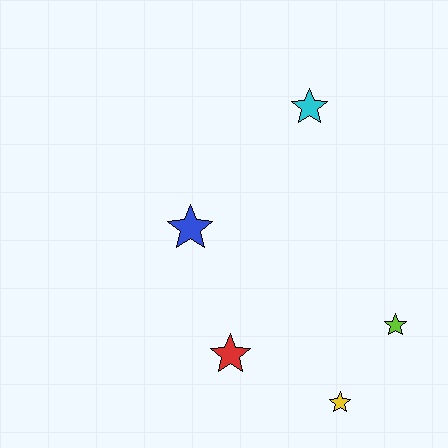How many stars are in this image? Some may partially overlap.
There are 5 stars.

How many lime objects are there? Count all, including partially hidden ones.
There is 1 lime object.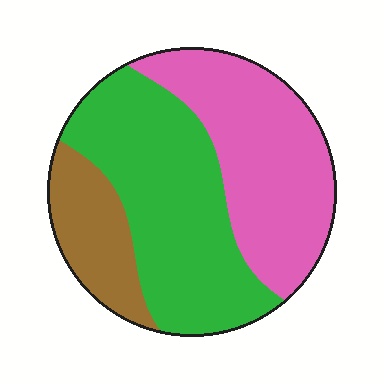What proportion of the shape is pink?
Pink takes up about three eighths (3/8) of the shape.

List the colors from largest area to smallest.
From largest to smallest: green, pink, brown.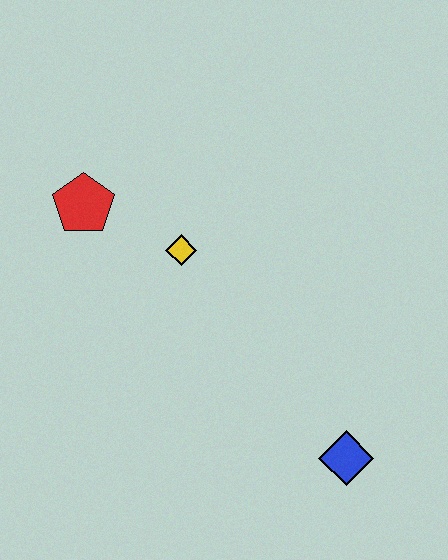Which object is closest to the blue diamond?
The yellow diamond is closest to the blue diamond.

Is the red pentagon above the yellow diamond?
Yes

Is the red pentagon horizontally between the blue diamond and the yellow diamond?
No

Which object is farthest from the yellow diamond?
The blue diamond is farthest from the yellow diamond.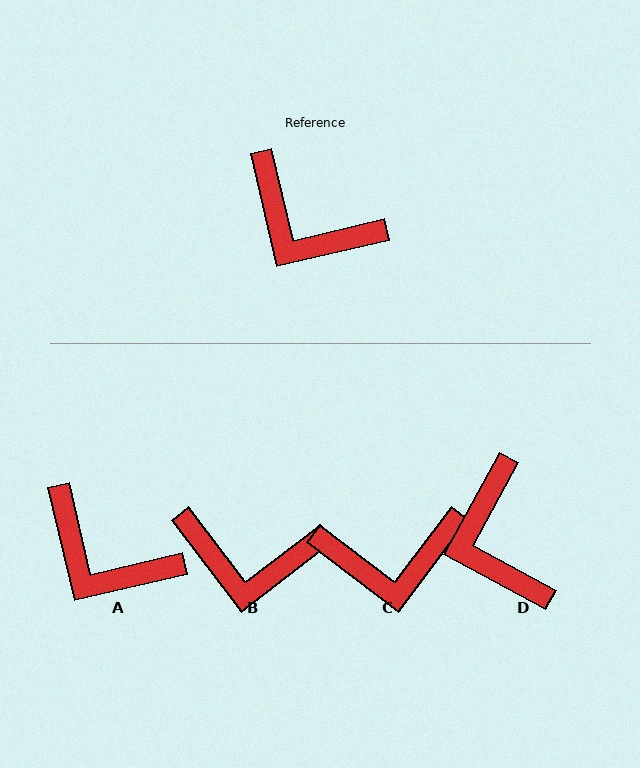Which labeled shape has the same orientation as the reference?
A.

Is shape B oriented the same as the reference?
No, it is off by about 24 degrees.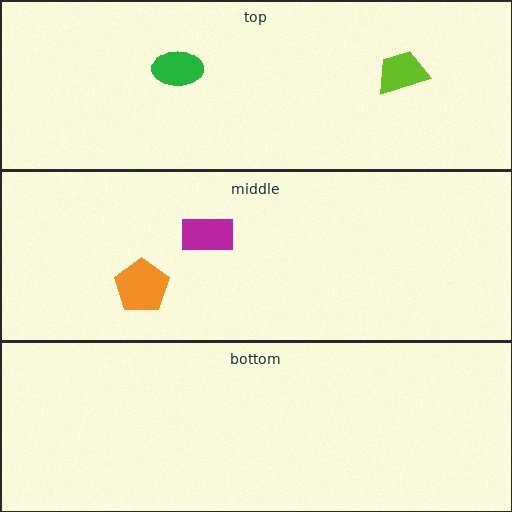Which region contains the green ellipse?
The top region.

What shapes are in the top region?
The green ellipse, the lime trapezoid.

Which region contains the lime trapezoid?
The top region.